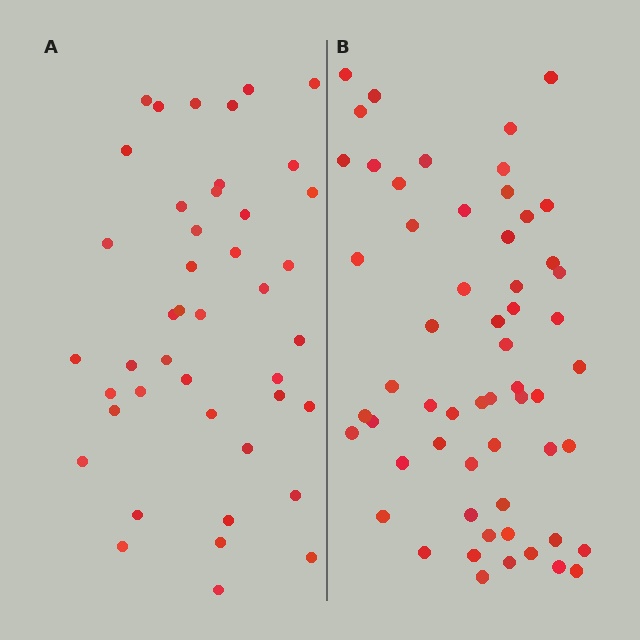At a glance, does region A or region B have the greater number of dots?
Region B (the right region) has more dots.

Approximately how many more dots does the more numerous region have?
Region B has approximately 15 more dots than region A.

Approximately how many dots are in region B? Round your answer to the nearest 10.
About 60 dots. (The exact count is 58, which rounds to 60.)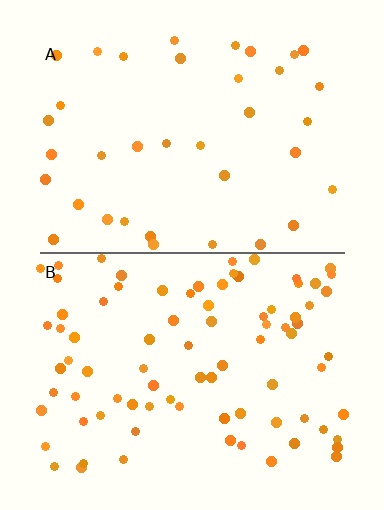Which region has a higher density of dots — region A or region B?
B (the bottom).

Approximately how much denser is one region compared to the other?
Approximately 2.3× — region B over region A.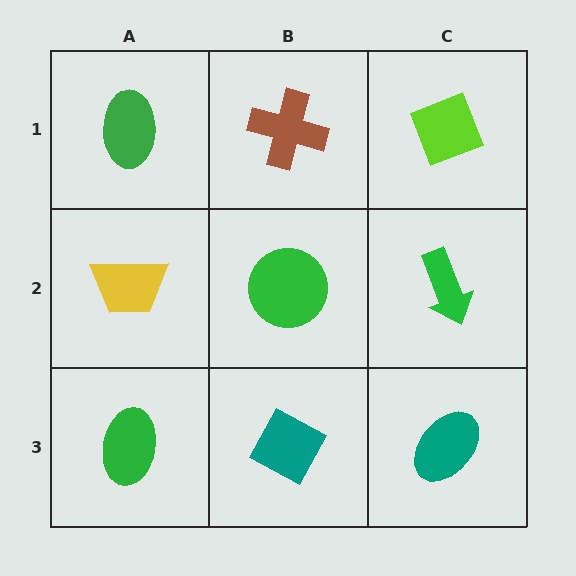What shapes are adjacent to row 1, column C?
A green arrow (row 2, column C), a brown cross (row 1, column B).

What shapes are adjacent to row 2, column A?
A green ellipse (row 1, column A), a green ellipse (row 3, column A), a green circle (row 2, column B).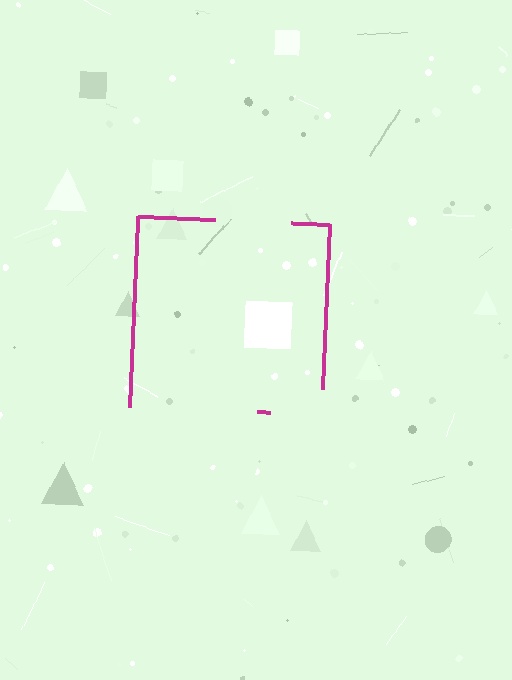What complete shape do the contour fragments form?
The contour fragments form a square.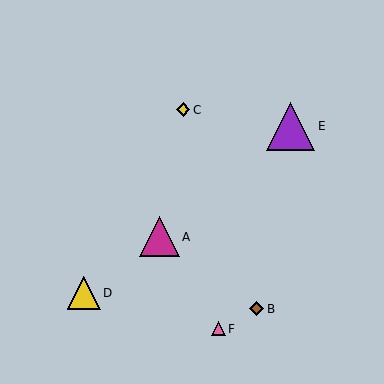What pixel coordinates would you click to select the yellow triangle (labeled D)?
Click at (84, 293) to select the yellow triangle D.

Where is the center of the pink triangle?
The center of the pink triangle is at (218, 329).